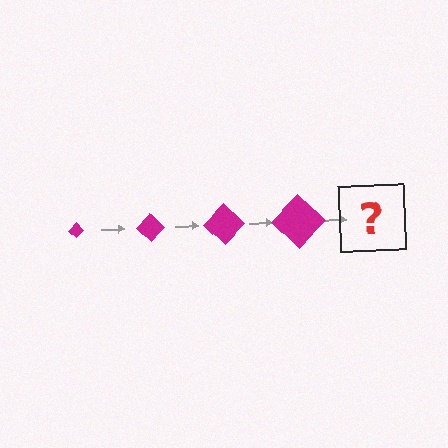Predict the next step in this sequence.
The next step is a magenta diamond, larger than the previous one.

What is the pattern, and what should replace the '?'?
The pattern is that the diamond gets progressively larger each step. The '?' should be a magenta diamond, larger than the previous one.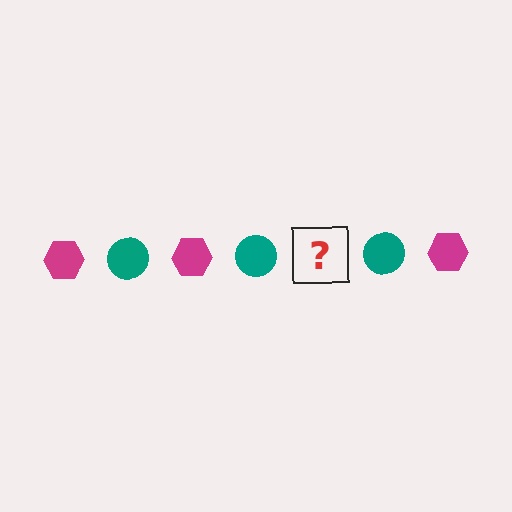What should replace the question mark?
The question mark should be replaced with a magenta hexagon.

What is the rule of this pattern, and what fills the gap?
The rule is that the pattern alternates between magenta hexagon and teal circle. The gap should be filled with a magenta hexagon.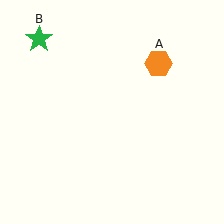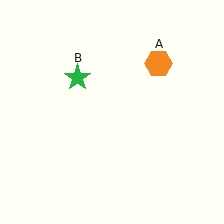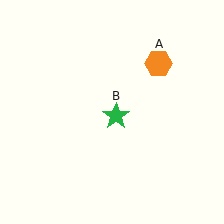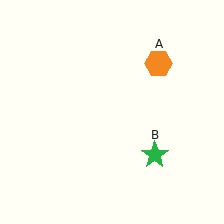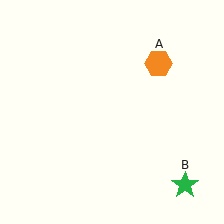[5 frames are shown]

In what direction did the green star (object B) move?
The green star (object B) moved down and to the right.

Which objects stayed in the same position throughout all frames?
Orange hexagon (object A) remained stationary.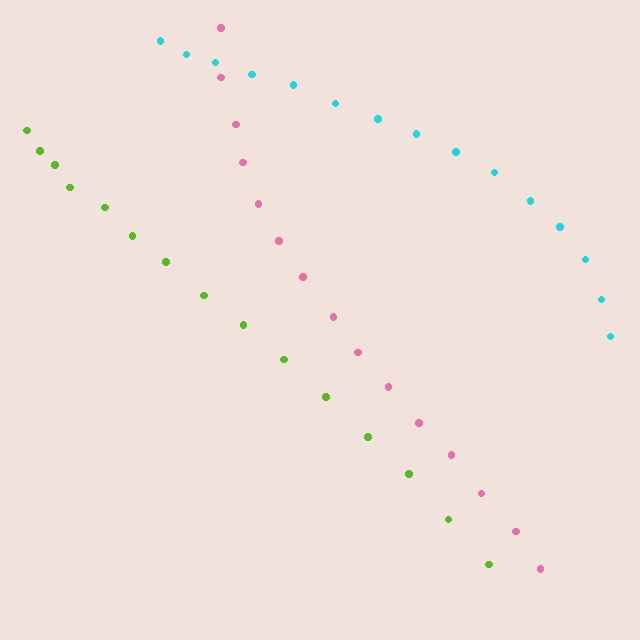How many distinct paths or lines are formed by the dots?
There are 3 distinct paths.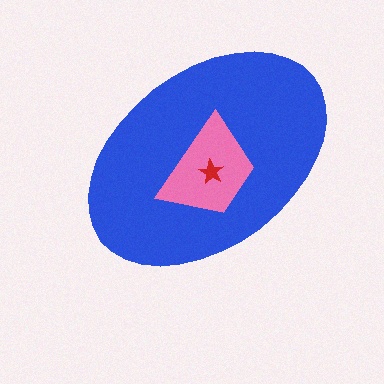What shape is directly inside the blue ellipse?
The pink trapezoid.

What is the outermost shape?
The blue ellipse.